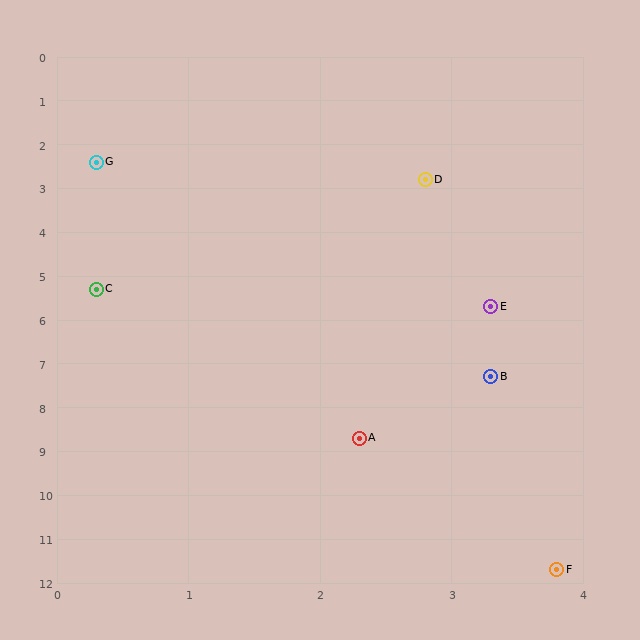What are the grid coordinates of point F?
Point F is at approximately (3.8, 11.7).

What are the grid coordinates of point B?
Point B is at approximately (3.3, 7.3).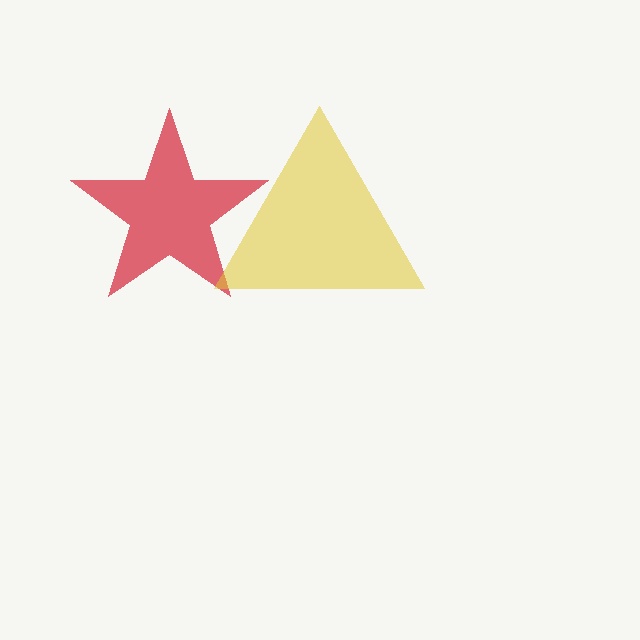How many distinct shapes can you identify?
There are 2 distinct shapes: a red star, a yellow triangle.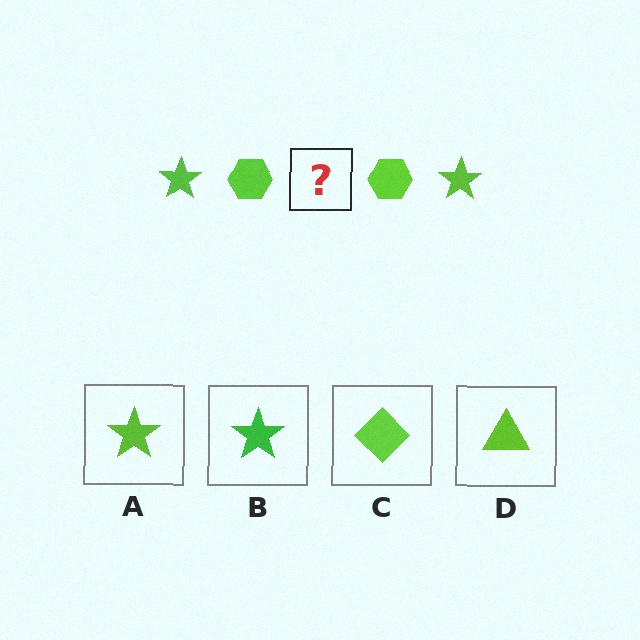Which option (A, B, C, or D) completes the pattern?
A.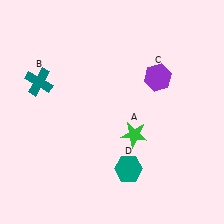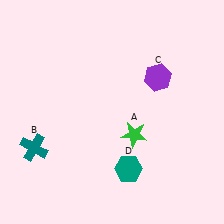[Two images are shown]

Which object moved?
The teal cross (B) moved down.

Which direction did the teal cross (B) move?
The teal cross (B) moved down.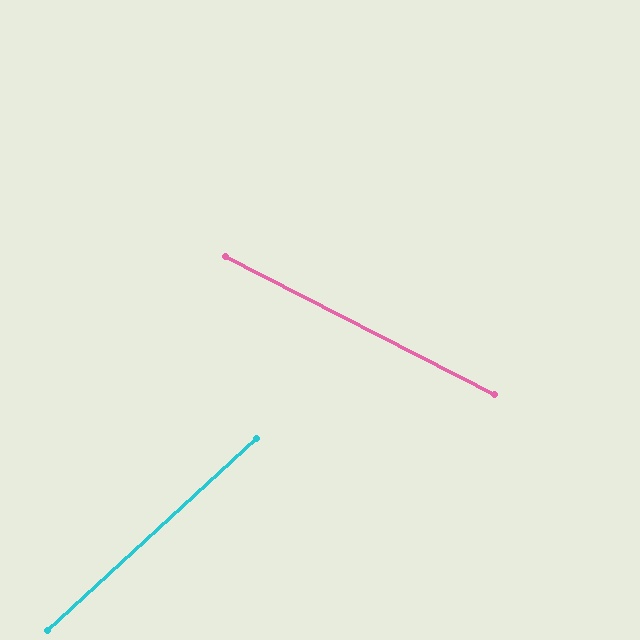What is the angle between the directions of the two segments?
Approximately 70 degrees.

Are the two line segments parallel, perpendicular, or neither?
Neither parallel nor perpendicular — they differ by about 70°.